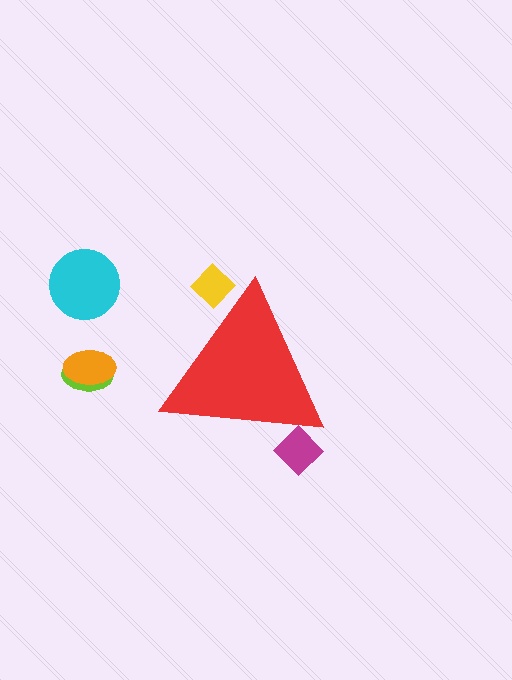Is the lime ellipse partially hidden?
No, the lime ellipse is fully visible.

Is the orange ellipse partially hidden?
No, the orange ellipse is fully visible.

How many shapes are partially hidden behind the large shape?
2 shapes are partially hidden.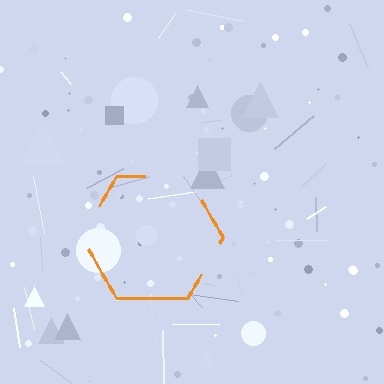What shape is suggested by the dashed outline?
The dashed outline suggests a hexagon.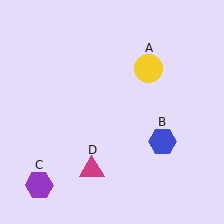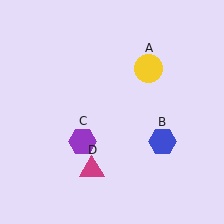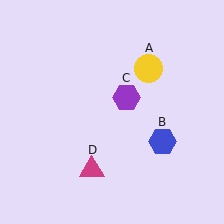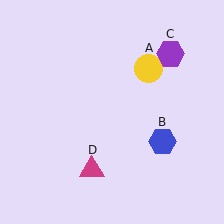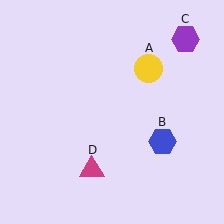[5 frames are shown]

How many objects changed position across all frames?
1 object changed position: purple hexagon (object C).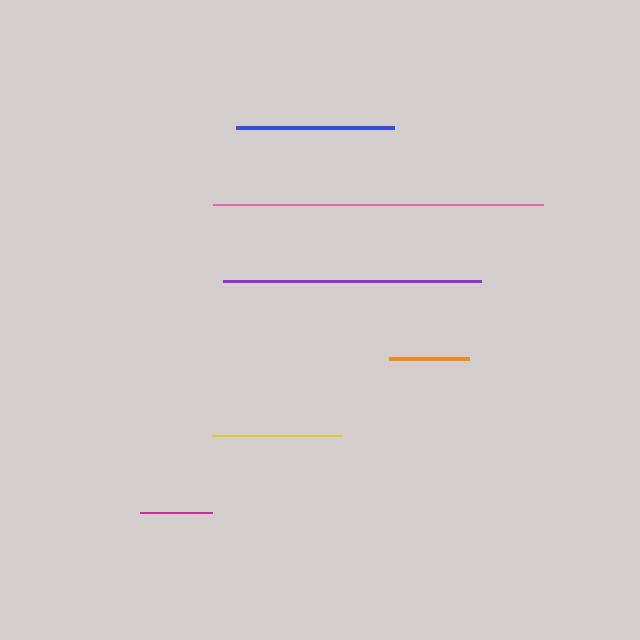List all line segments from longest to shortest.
From longest to shortest: pink, purple, blue, yellow, orange, magenta.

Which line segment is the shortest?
The magenta line is the shortest at approximately 71 pixels.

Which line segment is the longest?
The pink line is the longest at approximately 331 pixels.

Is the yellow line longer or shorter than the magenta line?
The yellow line is longer than the magenta line.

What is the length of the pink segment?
The pink segment is approximately 331 pixels long.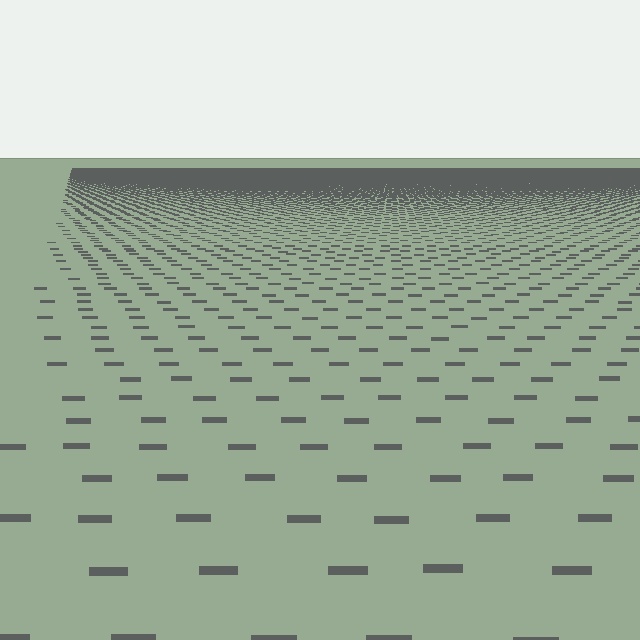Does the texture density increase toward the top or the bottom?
Density increases toward the top.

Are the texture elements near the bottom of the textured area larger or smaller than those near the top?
Larger. Near the bottom, elements are closer to the viewer and appear at a bigger on-screen size.